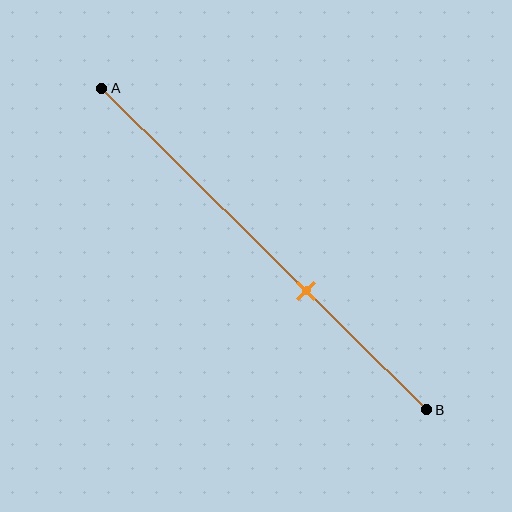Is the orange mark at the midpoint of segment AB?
No, the mark is at about 65% from A, not at the 50% midpoint.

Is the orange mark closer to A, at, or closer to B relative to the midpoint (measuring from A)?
The orange mark is closer to point B than the midpoint of segment AB.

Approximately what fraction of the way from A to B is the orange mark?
The orange mark is approximately 65% of the way from A to B.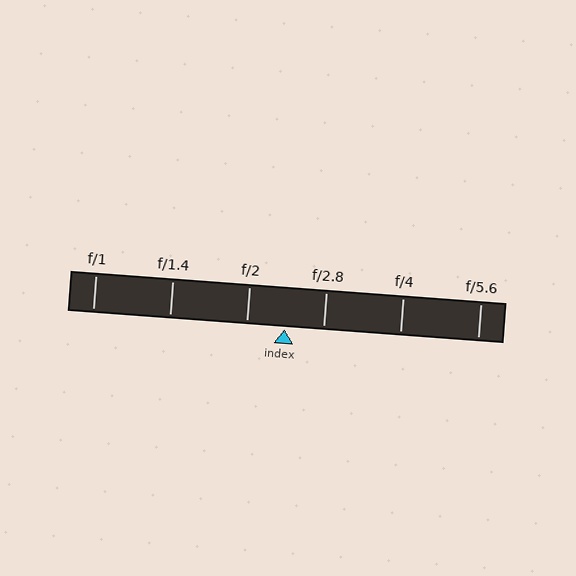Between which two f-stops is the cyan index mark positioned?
The index mark is between f/2 and f/2.8.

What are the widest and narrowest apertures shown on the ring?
The widest aperture shown is f/1 and the narrowest is f/5.6.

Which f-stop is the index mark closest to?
The index mark is closest to f/2.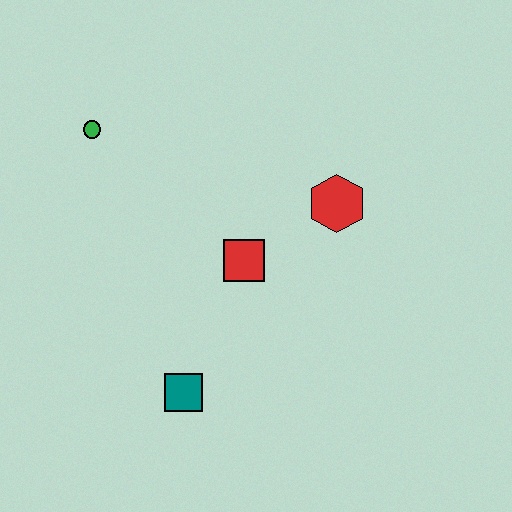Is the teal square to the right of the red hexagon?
No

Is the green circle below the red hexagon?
No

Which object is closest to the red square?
The red hexagon is closest to the red square.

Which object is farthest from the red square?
The green circle is farthest from the red square.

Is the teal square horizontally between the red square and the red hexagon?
No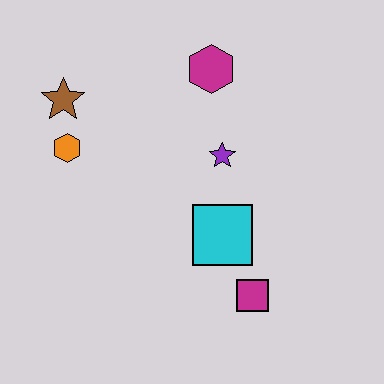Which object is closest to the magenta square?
The cyan square is closest to the magenta square.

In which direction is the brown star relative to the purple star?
The brown star is to the left of the purple star.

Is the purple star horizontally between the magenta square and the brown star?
Yes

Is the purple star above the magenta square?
Yes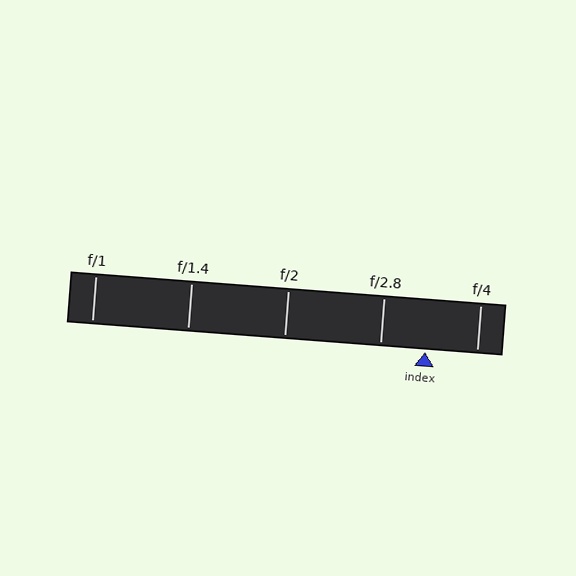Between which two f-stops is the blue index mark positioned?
The index mark is between f/2.8 and f/4.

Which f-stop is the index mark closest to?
The index mark is closest to f/2.8.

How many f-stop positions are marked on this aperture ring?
There are 5 f-stop positions marked.